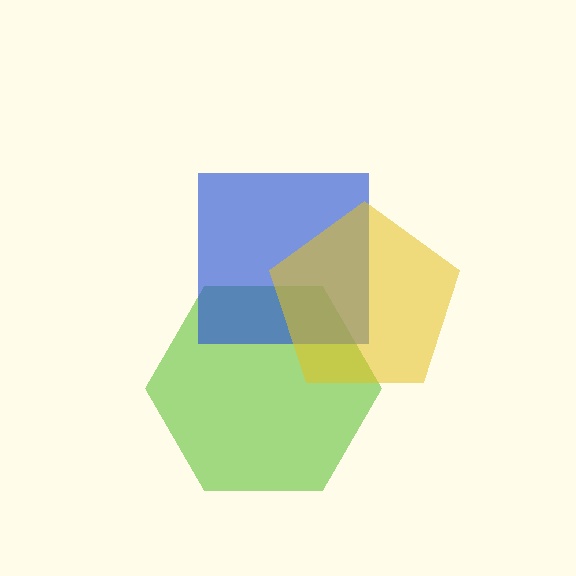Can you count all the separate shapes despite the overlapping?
Yes, there are 3 separate shapes.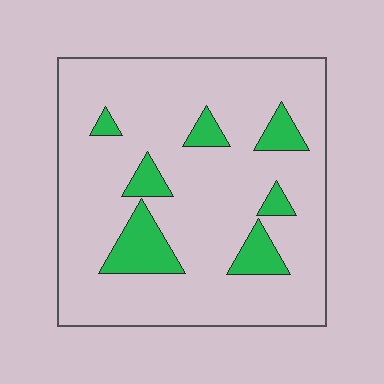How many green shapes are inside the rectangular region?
7.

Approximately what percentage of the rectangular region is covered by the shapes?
Approximately 15%.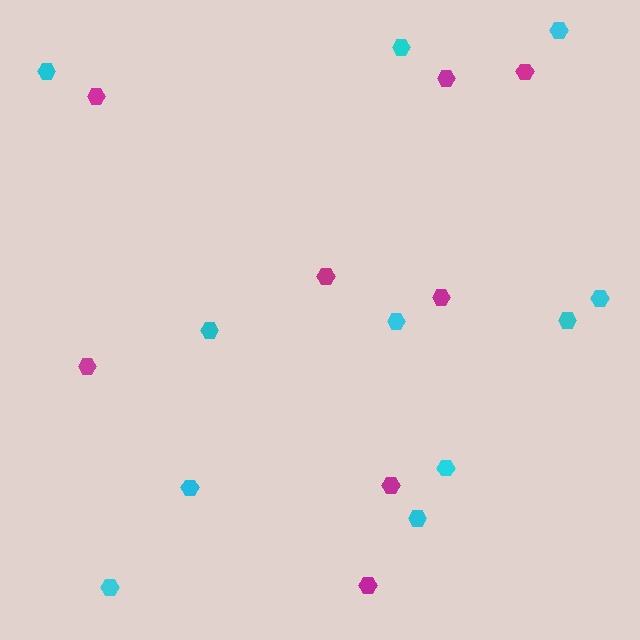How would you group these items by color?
There are 2 groups: one group of magenta hexagons (8) and one group of cyan hexagons (11).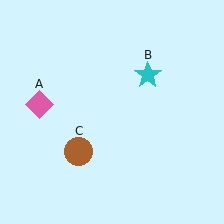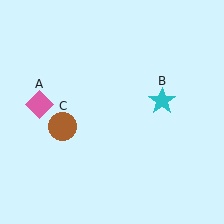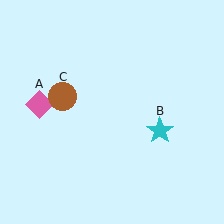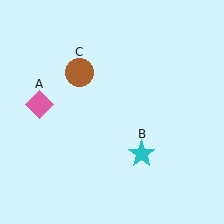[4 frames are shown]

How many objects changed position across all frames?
2 objects changed position: cyan star (object B), brown circle (object C).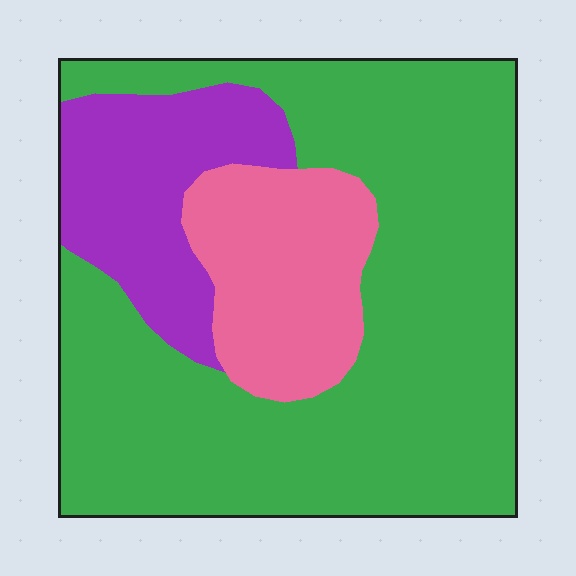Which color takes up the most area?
Green, at roughly 65%.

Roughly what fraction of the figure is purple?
Purple covers 17% of the figure.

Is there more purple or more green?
Green.